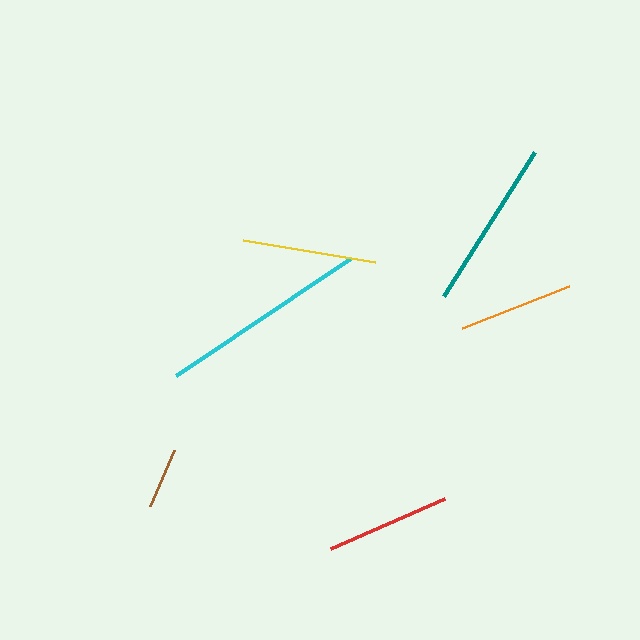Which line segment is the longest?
The cyan line is the longest at approximately 209 pixels.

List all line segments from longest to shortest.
From longest to shortest: cyan, teal, yellow, red, orange, brown.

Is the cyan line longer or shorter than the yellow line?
The cyan line is longer than the yellow line.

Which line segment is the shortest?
The brown line is the shortest at approximately 61 pixels.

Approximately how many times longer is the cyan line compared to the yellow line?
The cyan line is approximately 1.6 times the length of the yellow line.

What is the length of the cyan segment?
The cyan segment is approximately 209 pixels long.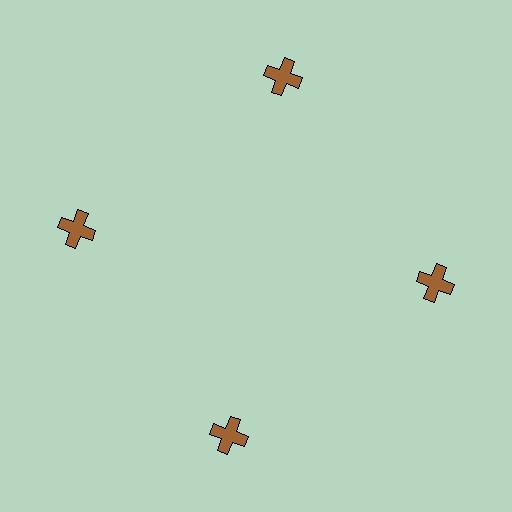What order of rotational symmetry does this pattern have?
This pattern has 4-fold rotational symmetry.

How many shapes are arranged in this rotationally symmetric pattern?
There are 4 shapes, arranged in 4 groups of 1.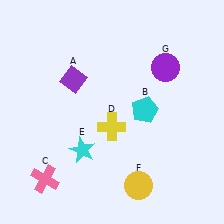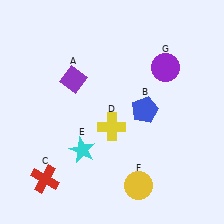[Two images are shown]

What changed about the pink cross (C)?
In Image 1, C is pink. In Image 2, it changed to red.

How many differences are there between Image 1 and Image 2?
There are 2 differences between the two images.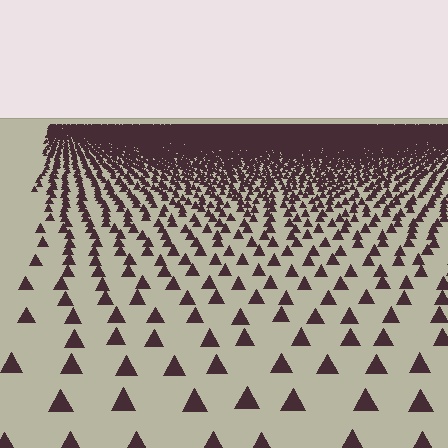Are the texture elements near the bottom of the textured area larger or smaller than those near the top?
Larger. Near the bottom, elements are closer to the viewer and appear at a bigger on-screen size.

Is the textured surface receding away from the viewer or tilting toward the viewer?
The surface is receding away from the viewer. Texture elements get smaller and denser toward the top.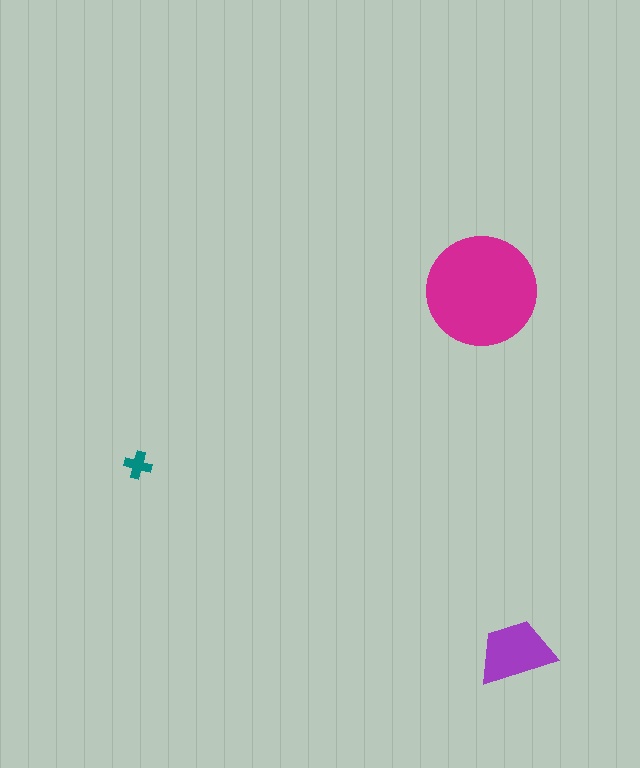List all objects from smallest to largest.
The teal cross, the purple trapezoid, the magenta circle.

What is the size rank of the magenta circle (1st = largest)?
1st.